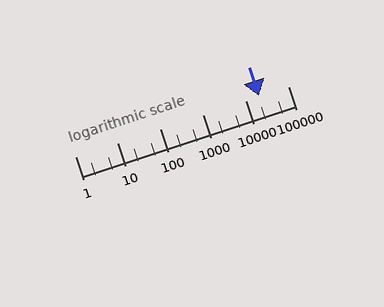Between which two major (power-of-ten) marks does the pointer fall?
The pointer is between 10000 and 100000.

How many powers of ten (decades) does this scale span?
The scale spans 5 decades, from 1 to 100000.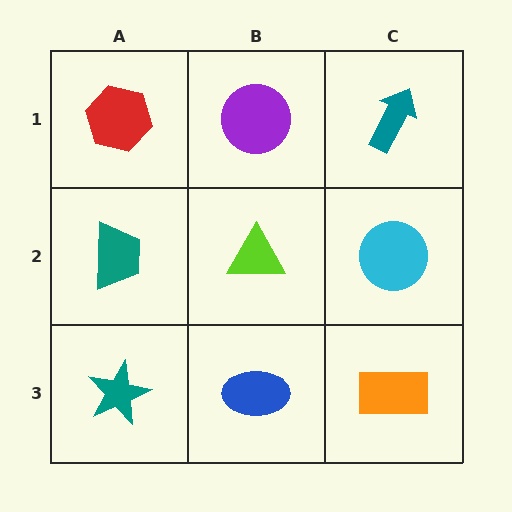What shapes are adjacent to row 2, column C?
A teal arrow (row 1, column C), an orange rectangle (row 3, column C), a lime triangle (row 2, column B).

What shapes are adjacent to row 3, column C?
A cyan circle (row 2, column C), a blue ellipse (row 3, column B).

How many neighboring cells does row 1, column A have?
2.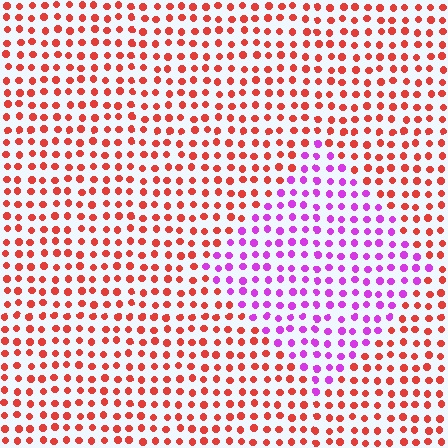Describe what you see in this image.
The image is filled with small red elements in a uniform arrangement. A diamond-shaped region is visible where the elements are tinted to a slightly different hue, forming a subtle color boundary.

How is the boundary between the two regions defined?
The boundary is defined purely by a slight shift in hue (about 66 degrees). Spacing, size, and orientation are identical on both sides.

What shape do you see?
I see a diamond.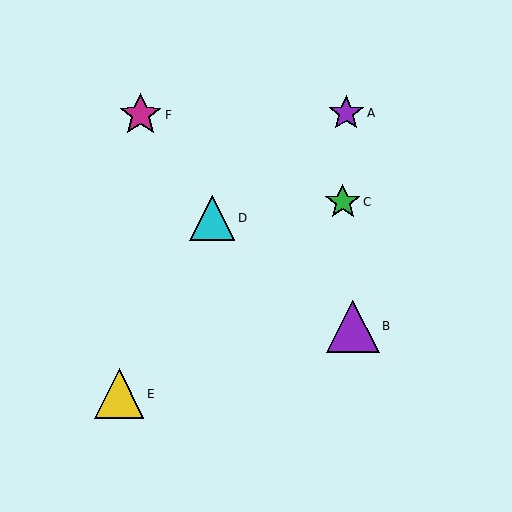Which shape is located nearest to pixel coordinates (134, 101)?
The magenta star (labeled F) at (141, 115) is nearest to that location.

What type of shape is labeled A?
Shape A is a purple star.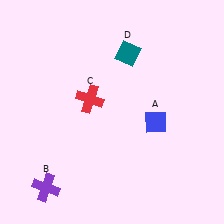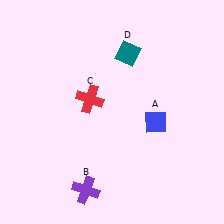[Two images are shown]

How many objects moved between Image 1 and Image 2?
1 object moved between the two images.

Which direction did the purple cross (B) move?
The purple cross (B) moved right.